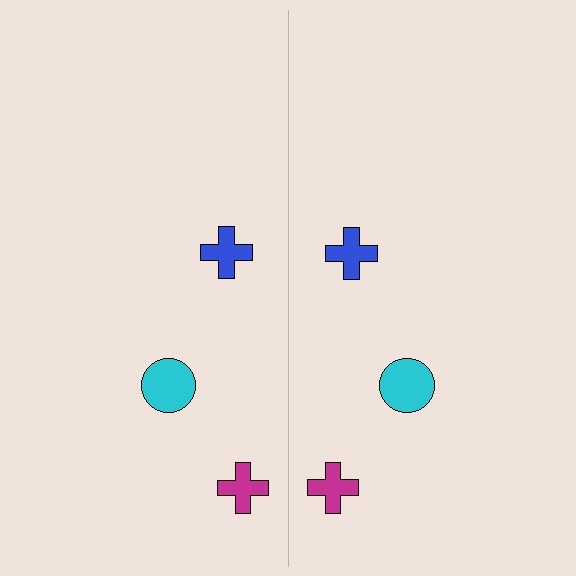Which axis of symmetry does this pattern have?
The pattern has a vertical axis of symmetry running through the center of the image.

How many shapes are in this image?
There are 6 shapes in this image.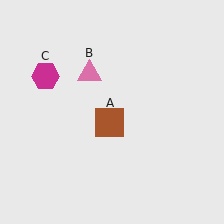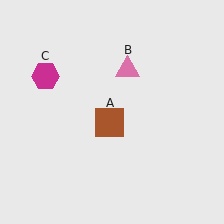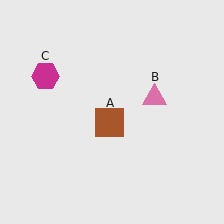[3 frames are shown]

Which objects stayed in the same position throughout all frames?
Brown square (object A) and magenta hexagon (object C) remained stationary.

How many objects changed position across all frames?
1 object changed position: pink triangle (object B).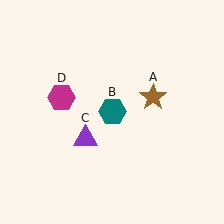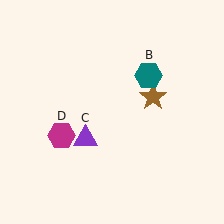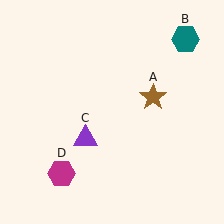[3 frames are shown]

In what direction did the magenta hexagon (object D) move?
The magenta hexagon (object D) moved down.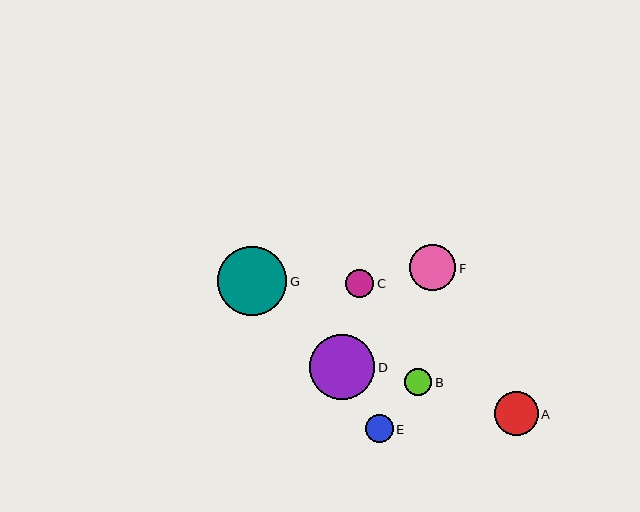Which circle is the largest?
Circle G is the largest with a size of approximately 69 pixels.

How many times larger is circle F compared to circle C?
Circle F is approximately 1.6 times the size of circle C.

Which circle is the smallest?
Circle B is the smallest with a size of approximately 27 pixels.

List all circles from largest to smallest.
From largest to smallest: G, D, F, A, C, E, B.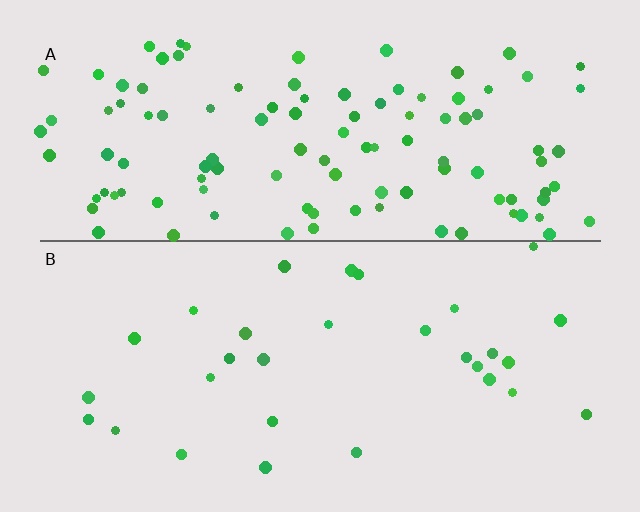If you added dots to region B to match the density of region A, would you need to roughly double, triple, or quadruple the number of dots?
Approximately quadruple.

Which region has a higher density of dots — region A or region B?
A (the top).